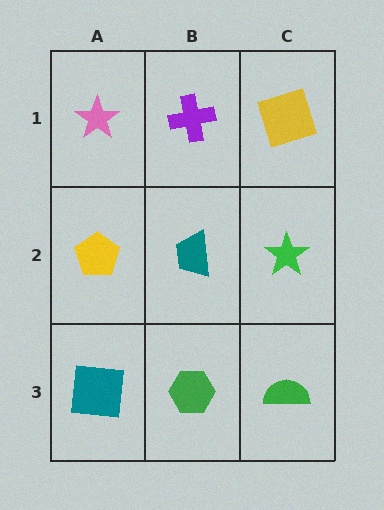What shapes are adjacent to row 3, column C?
A green star (row 2, column C), a green hexagon (row 3, column B).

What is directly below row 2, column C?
A green semicircle.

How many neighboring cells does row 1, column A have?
2.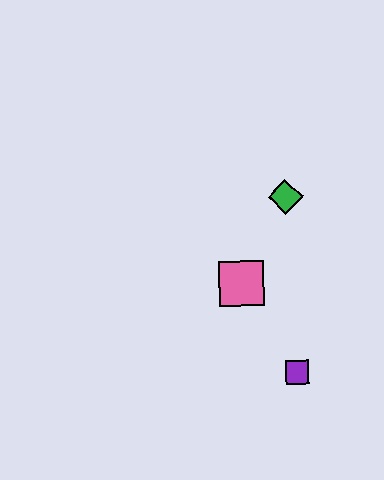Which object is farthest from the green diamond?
The purple square is farthest from the green diamond.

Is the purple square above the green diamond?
No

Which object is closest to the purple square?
The pink square is closest to the purple square.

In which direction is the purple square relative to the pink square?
The purple square is below the pink square.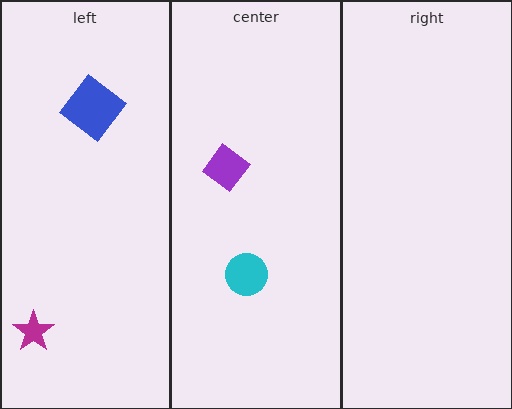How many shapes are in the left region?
2.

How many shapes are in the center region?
2.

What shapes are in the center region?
The cyan circle, the purple diamond.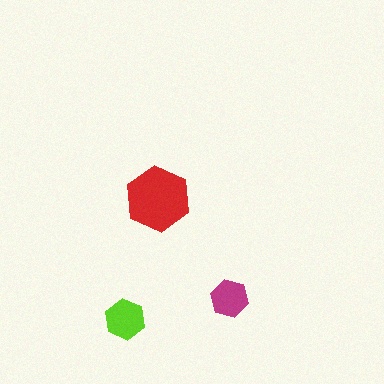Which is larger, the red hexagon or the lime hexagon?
The red one.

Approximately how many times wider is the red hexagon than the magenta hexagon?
About 1.5 times wider.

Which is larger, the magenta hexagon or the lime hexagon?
The lime one.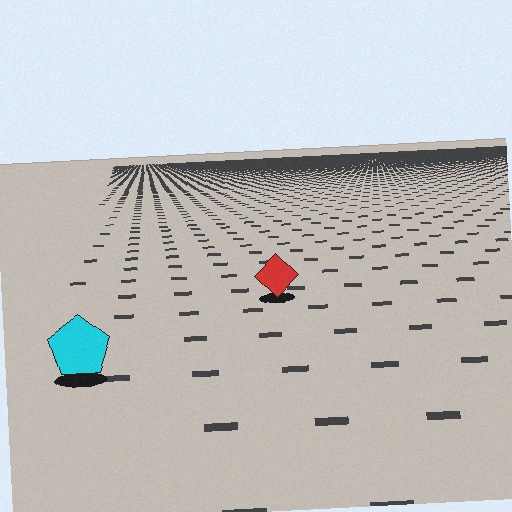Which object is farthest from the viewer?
The red diamond is farthest from the viewer. It appears smaller and the ground texture around it is denser.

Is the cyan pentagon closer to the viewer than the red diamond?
Yes. The cyan pentagon is closer — you can tell from the texture gradient: the ground texture is coarser near it.